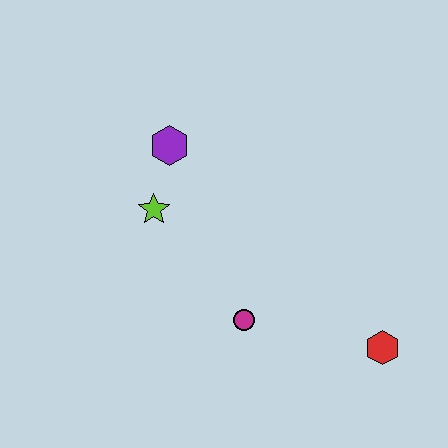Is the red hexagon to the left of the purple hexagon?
No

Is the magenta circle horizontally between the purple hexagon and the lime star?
No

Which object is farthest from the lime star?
The red hexagon is farthest from the lime star.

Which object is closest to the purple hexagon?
The lime star is closest to the purple hexagon.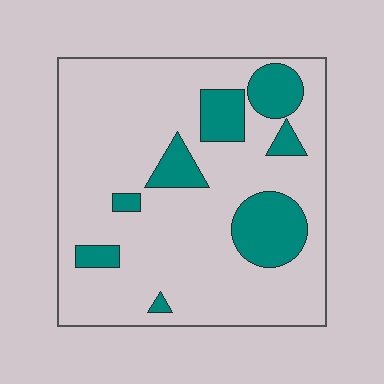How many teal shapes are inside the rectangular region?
8.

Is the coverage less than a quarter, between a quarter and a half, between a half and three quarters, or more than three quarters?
Less than a quarter.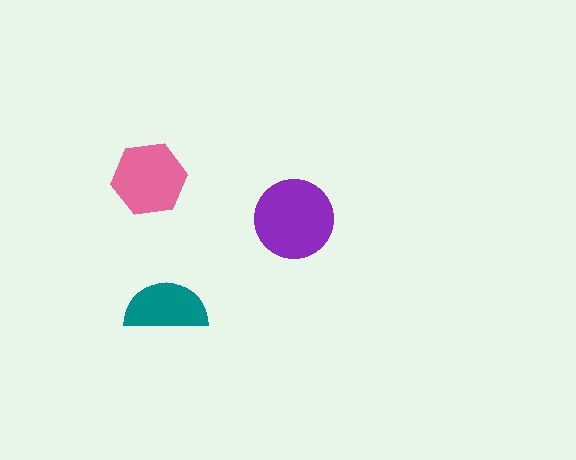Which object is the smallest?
The teal semicircle.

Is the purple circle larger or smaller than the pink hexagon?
Larger.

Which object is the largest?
The purple circle.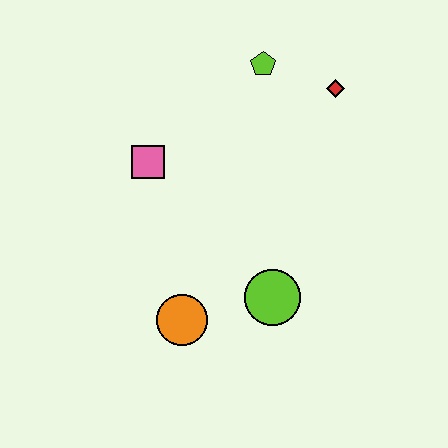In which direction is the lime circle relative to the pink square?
The lime circle is below the pink square.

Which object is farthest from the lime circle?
The lime pentagon is farthest from the lime circle.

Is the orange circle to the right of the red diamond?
No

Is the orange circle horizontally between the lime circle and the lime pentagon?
No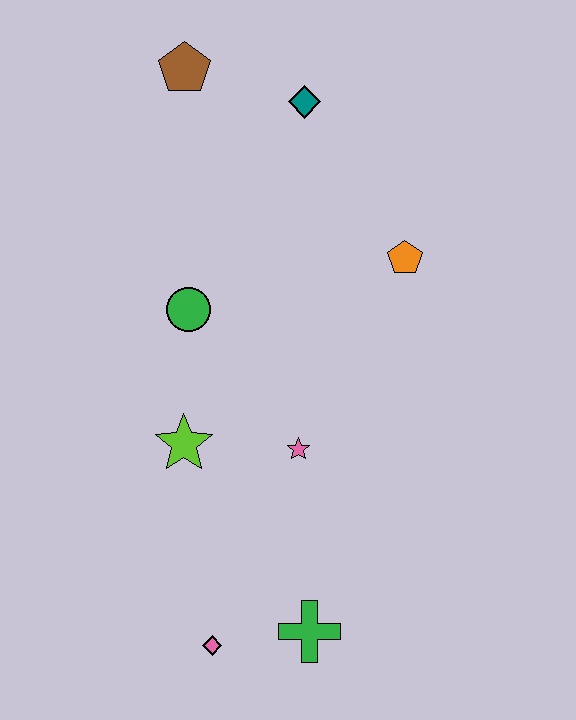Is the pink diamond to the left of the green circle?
No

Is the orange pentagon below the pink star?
No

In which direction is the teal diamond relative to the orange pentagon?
The teal diamond is above the orange pentagon.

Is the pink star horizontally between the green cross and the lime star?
Yes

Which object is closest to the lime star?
The pink star is closest to the lime star.